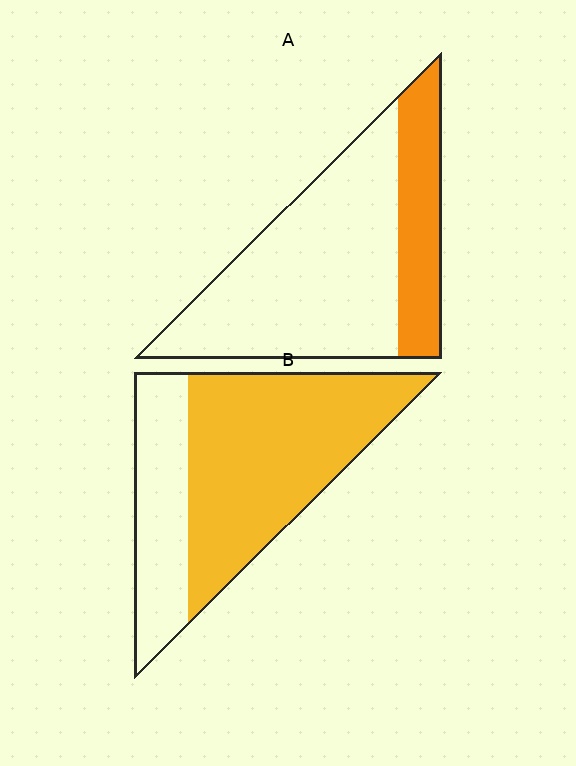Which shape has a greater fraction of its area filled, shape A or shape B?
Shape B.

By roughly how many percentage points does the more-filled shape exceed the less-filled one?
By roughly 40 percentage points (B over A).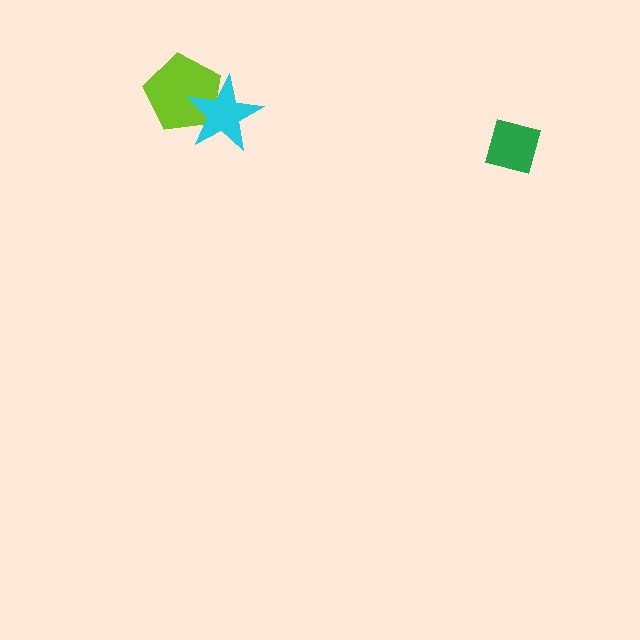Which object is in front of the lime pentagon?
The cyan star is in front of the lime pentagon.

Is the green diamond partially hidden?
No, no other shape covers it.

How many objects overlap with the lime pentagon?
1 object overlaps with the lime pentagon.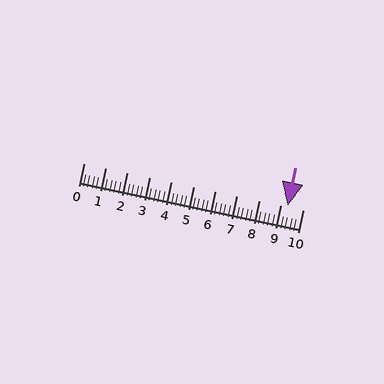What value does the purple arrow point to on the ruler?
The purple arrow points to approximately 9.3.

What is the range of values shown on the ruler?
The ruler shows values from 0 to 10.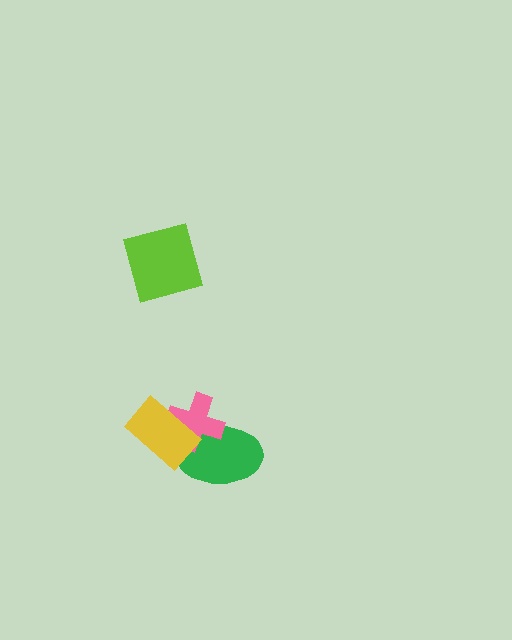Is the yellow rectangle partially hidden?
No, no other shape covers it.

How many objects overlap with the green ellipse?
2 objects overlap with the green ellipse.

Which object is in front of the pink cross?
The yellow rectangle is in front of the pink cross.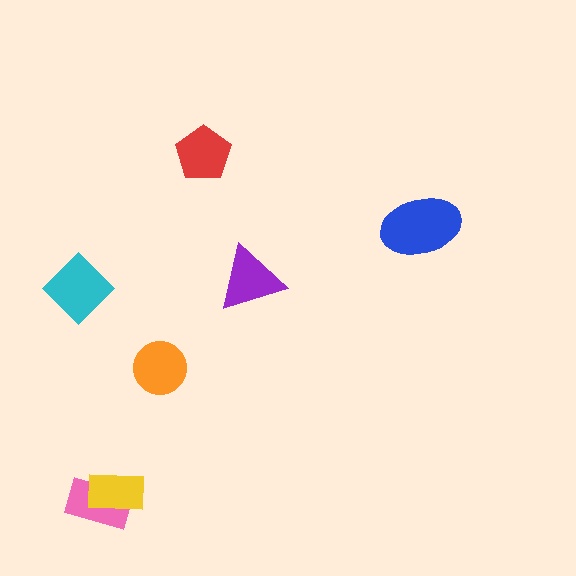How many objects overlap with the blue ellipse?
0 objects overlap with the blue ellipse.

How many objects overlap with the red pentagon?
0 objects overlap with the red pentagon.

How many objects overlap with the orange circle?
0 objects overlap with the orange circle.